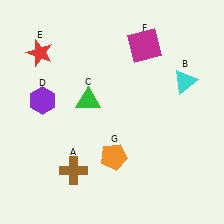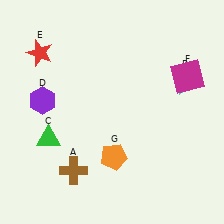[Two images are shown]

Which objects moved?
The objects that moved are: the green triangle (C), the magenta square (F).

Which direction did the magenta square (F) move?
The magenta square (F) moved right.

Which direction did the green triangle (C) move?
The green triangle (C) moved left.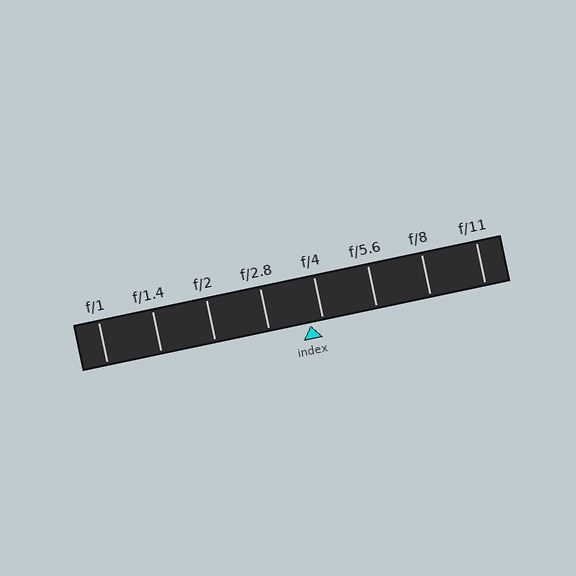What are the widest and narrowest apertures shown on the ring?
The widest aperture shown is f/1 and the narrowest is f/11.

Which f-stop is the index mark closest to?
The index mark is closest to f/4.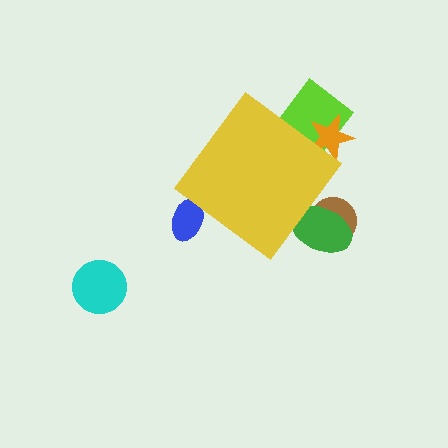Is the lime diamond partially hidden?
Yes, the lime diamond is partially hidden behind the yellow diamond.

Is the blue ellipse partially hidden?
Yes, the blue ellipse is partially hidden behind the yellow diamond.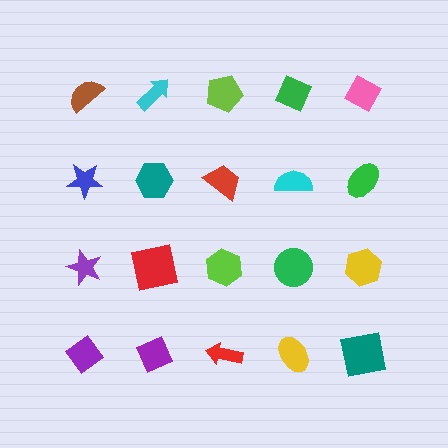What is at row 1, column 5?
A pink diamond.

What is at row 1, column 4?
A green diamond.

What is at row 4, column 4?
A yellow ellipse.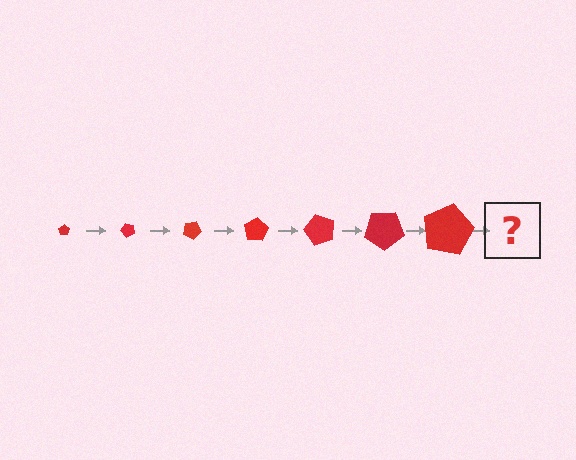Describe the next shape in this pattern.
It should be a pentagon, larger than the previous one and rotated 350 degrees from the start.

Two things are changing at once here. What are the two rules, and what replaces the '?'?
The two rules are that the pentagon grows larger each step and it rotates 50 degrees each step. The '?' should be a pentagon, larger than the previous one and rotated 350 degrees from the start.